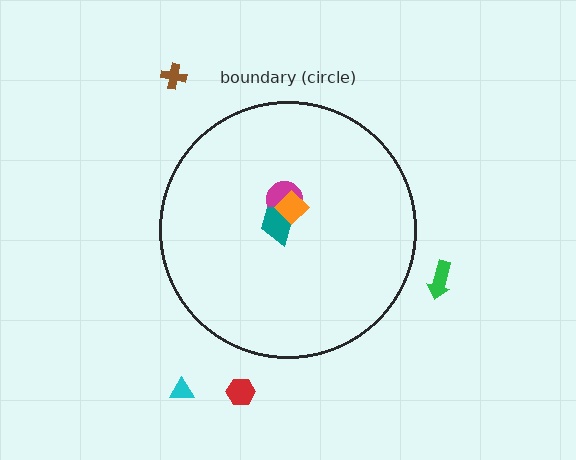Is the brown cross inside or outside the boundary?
Outside.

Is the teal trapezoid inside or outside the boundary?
Inside.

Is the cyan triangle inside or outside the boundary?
Outside.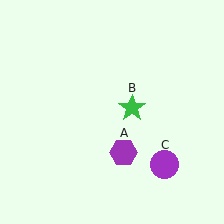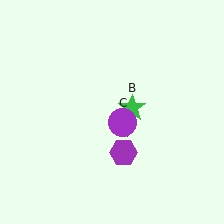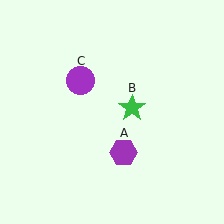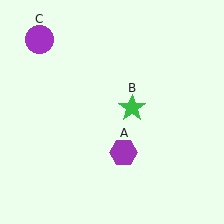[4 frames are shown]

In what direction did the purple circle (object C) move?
The purple circle (object C) moved up and to the left.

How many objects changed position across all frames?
1 object changed position: purple circle (object C).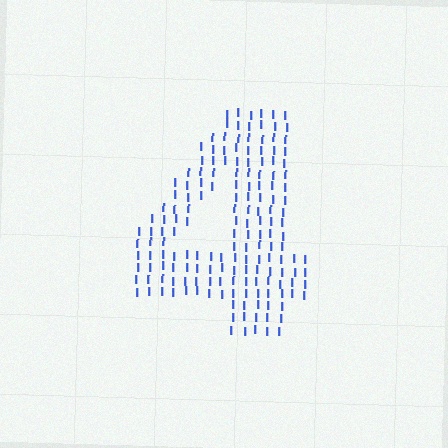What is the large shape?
The large shape is the digit 4.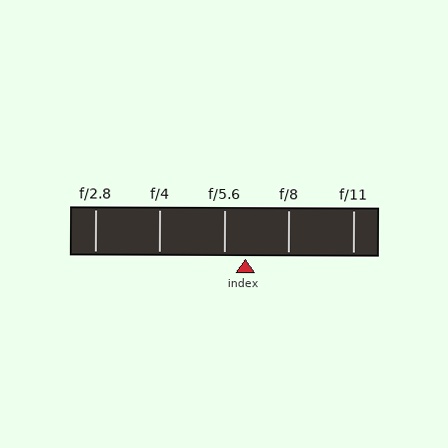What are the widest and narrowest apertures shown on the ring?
The widest aperture shown is f/2.8 and the narrowest is f/11.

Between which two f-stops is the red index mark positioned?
The index mark is between f/5.6 and f/8.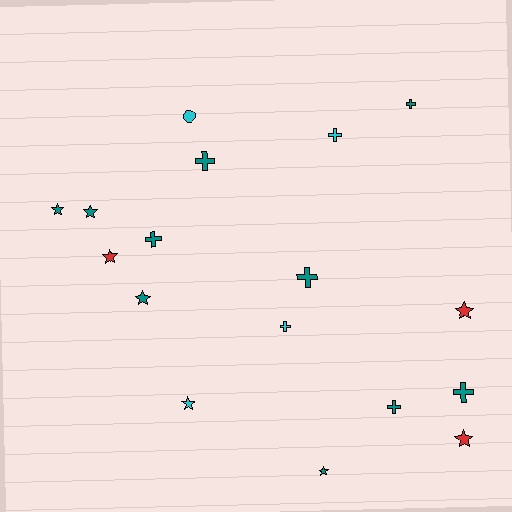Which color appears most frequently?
Teal, with 10 objects.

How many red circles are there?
There are no red circles.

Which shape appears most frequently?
Star, with 8 objects.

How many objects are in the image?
There are 17 objects.